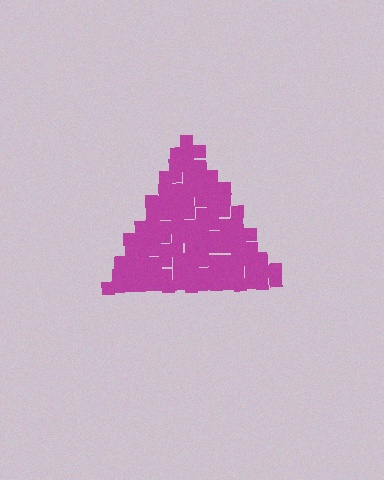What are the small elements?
The small elements are squares.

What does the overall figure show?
The overall figure shows a triangle.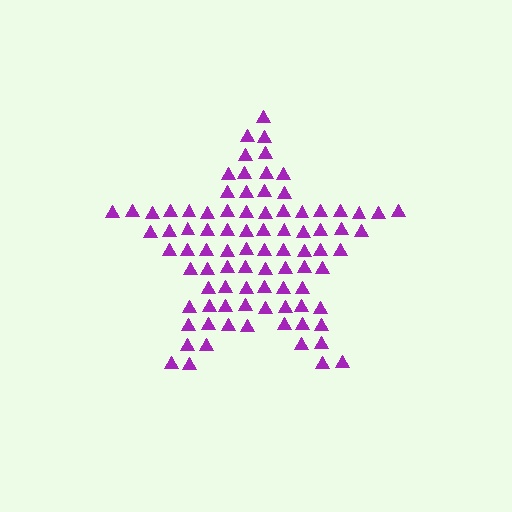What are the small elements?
The small elements are triangles.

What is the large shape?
The large shape is a star.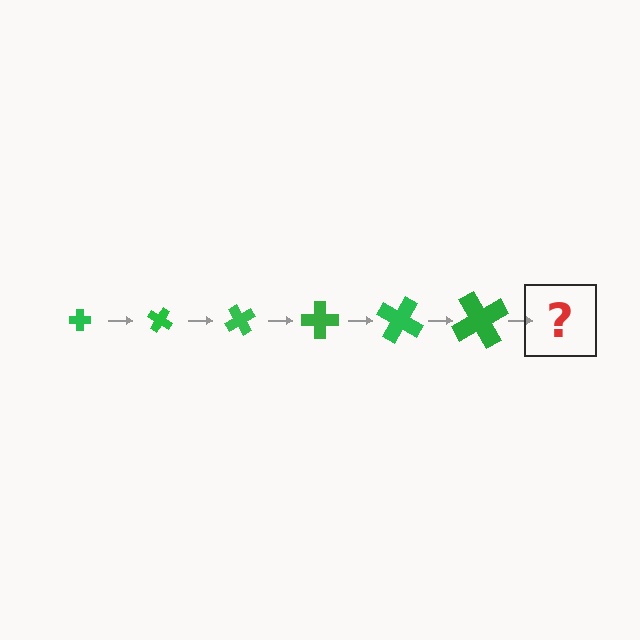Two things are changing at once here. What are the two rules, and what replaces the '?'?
The two rules are that the cross grows larger each step and it rotates 30 degrees each step. The '?' should be a cross, larger than the previous one and rotated 180 degrees from the start.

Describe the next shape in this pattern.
It should be a cross, larger than the previous one and rotated 180 degrees from the start.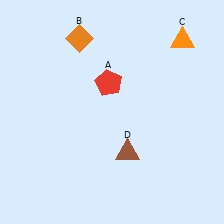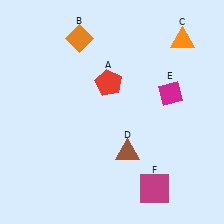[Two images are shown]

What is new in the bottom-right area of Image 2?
A magenta square (F) was added in the bottom-right area of Image 2.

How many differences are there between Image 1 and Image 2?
There are 2 differences between the two images.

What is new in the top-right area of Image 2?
A magenta diamond (E) was added in the top-right area of Image 2.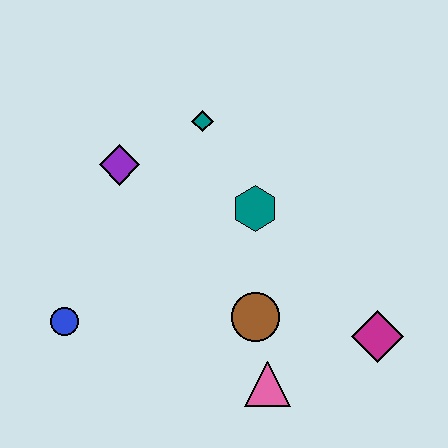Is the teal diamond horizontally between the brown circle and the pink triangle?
No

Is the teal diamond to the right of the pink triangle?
No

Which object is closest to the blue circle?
The purple diamond is closest to the blue circle.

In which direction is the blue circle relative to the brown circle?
The blue circle is to the left of the brown circle.